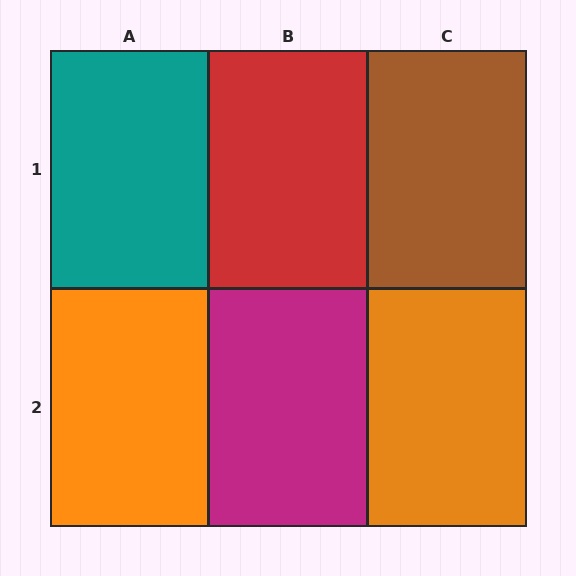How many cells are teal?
1 cell is teal.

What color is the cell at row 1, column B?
Red.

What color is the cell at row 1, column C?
Brown.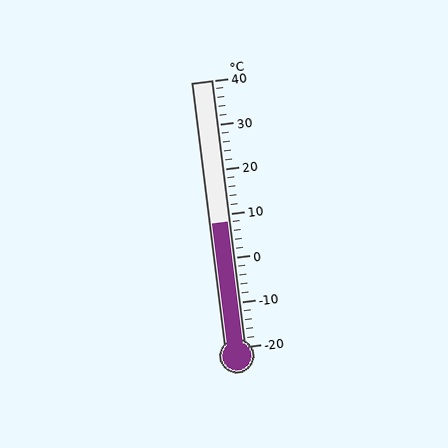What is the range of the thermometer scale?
The thermometer scale ranges from -20°C to 40°C.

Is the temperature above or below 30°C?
The temperature is below 30°C.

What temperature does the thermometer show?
The thermometer shows approximately 8°C.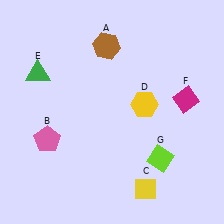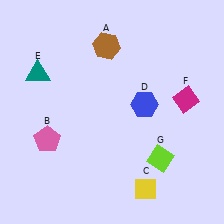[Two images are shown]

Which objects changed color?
D changed from yellow to blue. E changed from green to teal.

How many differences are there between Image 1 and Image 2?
There are 2 differences between the two images.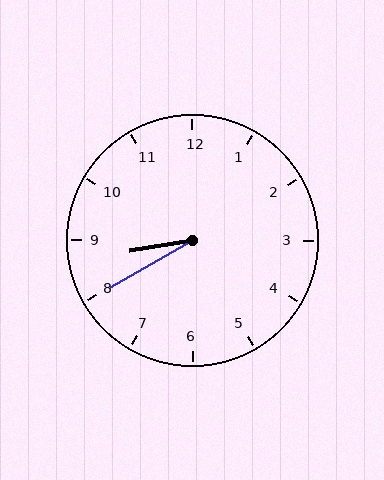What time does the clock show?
8:40.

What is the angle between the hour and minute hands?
Approximately 20 degrees.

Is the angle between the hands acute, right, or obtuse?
It is acute.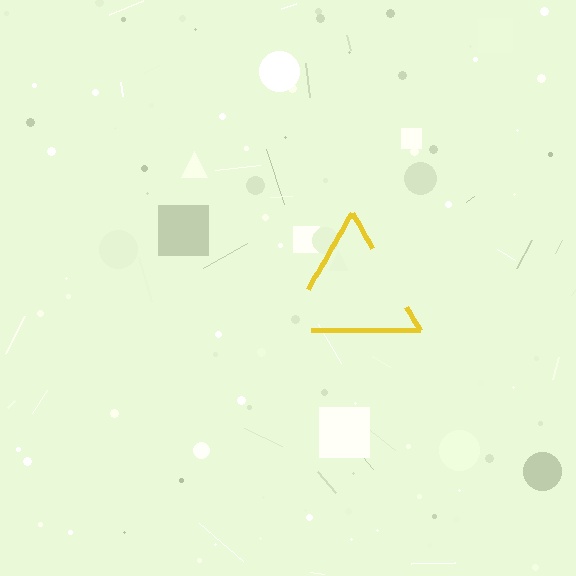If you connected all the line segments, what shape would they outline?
They would outline a triangle.